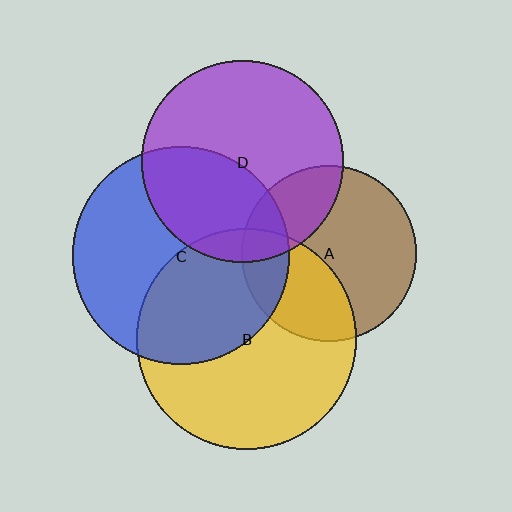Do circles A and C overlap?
Yes.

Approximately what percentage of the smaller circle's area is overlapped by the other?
Approximately 15%.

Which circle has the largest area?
Circle B (yellow).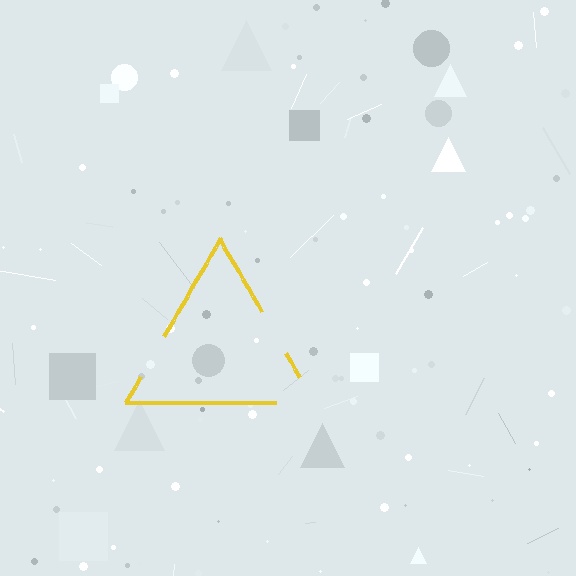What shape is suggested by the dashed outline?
The dashed outline suggests a triangle.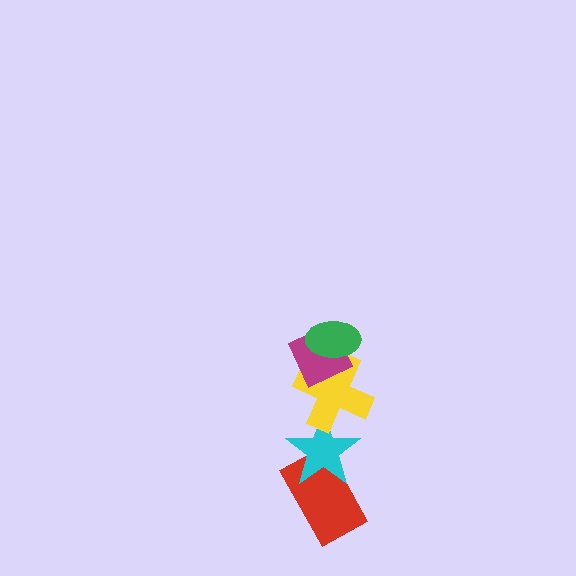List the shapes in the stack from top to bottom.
From top to bottom: the green ellipse, the magenta diamond, the yellow cross, the cyan star, the red rectangle.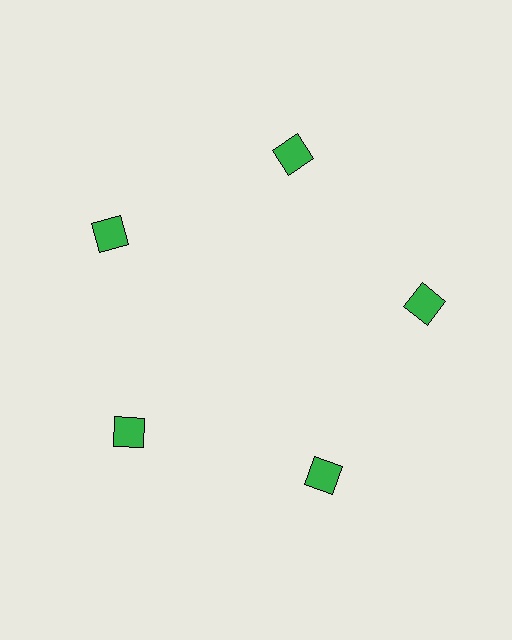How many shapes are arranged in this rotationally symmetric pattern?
There are 5 shapes, arranged in 5 groups of 1.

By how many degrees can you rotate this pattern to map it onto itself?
The pattern maps onto itself every 72 degrees of rotation.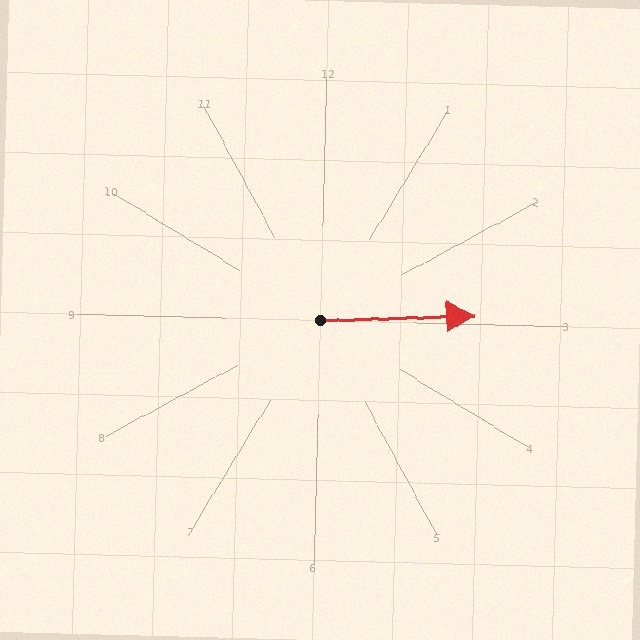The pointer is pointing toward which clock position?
Roughly 3 o'clock.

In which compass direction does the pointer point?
East.